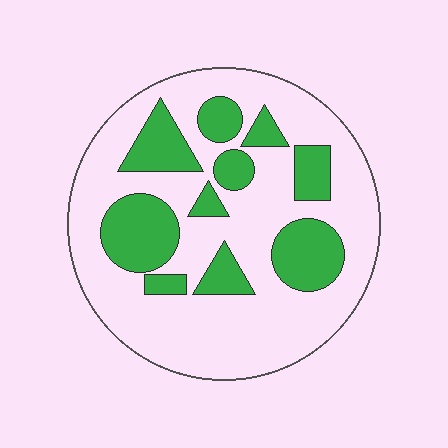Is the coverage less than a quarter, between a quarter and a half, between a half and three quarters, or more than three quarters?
Between a quarter and a half.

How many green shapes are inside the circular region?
10.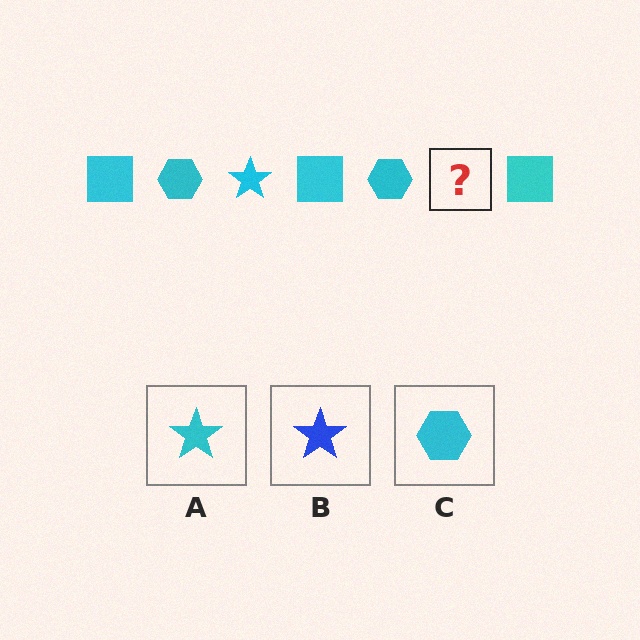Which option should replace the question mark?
Option A.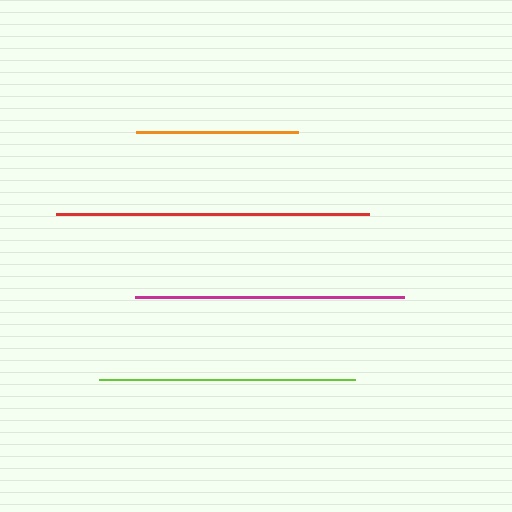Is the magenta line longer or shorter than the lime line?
The magenta line is longer than the lime line.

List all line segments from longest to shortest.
From longest to shortest: red, magenta, lime, orange.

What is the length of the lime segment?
The lime segment is approximately 256 pixels long.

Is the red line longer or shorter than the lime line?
The red line is longer than the lime line.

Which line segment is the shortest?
The orange line is the shortest at approximately 163 pixels.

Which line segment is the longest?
The red line is the longest at approximately 313 pixels.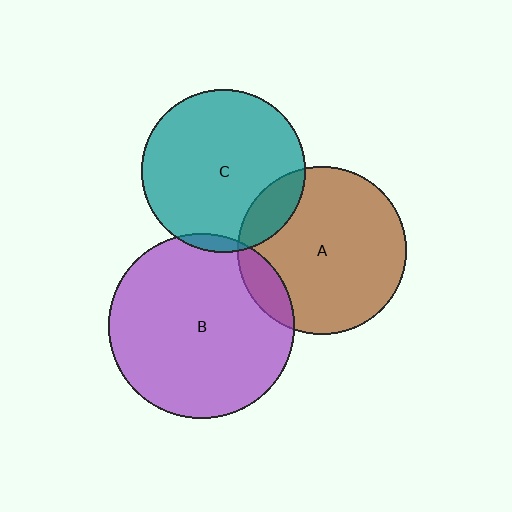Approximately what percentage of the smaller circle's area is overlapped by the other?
Approximately 5%.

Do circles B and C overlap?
Yes.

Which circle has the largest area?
Circle B (purple).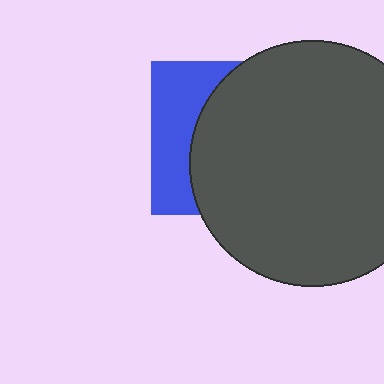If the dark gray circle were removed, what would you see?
You would see the complete blue square.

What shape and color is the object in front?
The object in front is a dark gray circle.